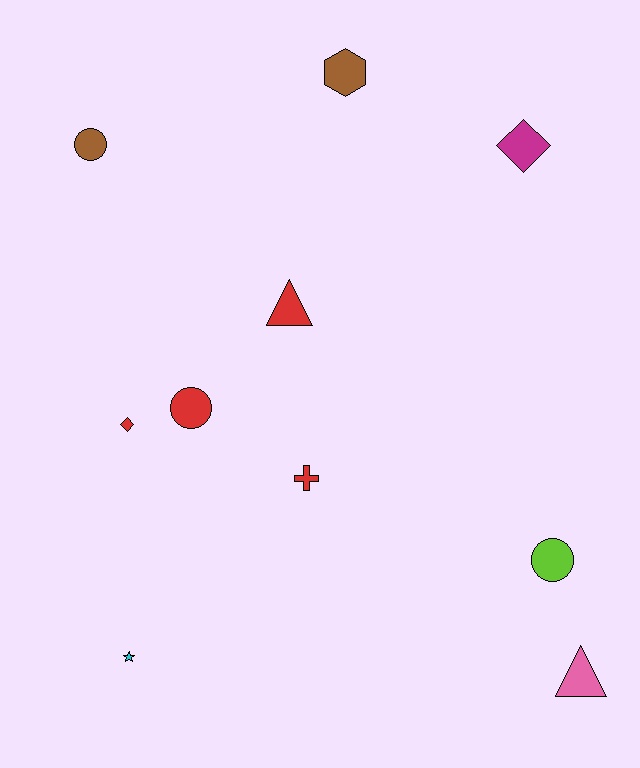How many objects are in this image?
There are 10 objects.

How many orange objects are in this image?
There are no orange objects.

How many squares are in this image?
There are no squares.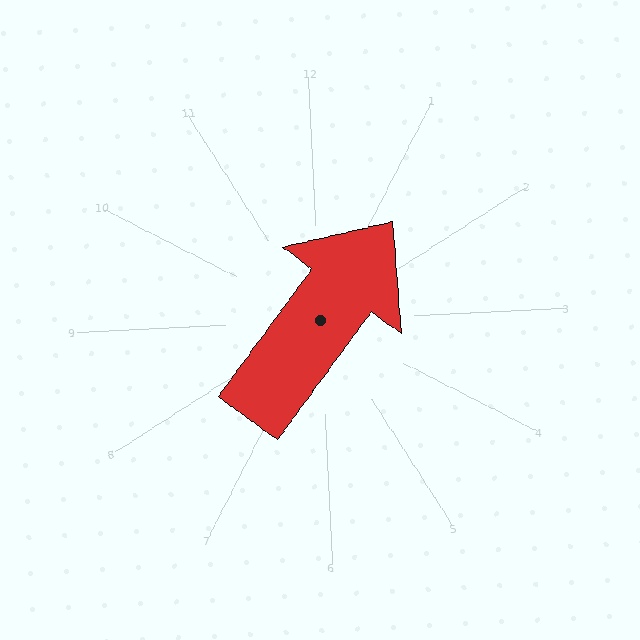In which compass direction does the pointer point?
Northeast.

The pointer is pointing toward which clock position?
Roughly 1 o'clock.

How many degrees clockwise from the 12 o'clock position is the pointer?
Approximately 39 degrees.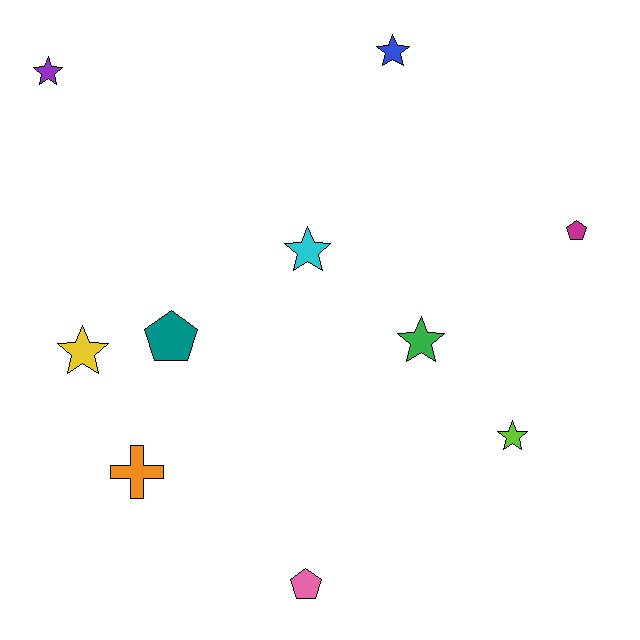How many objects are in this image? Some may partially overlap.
There are 10 objects.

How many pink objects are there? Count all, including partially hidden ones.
There is 1 pink object.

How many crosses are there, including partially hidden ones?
There is 1 cross.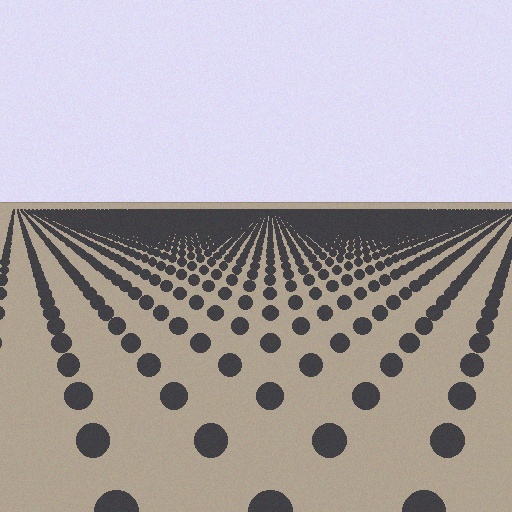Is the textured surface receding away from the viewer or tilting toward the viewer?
The surface is receding away from the viewer. Texture elements get smaller and denser toward the top.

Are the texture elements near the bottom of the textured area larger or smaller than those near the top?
Larger. Near the bottom, elements are closer to the viewer and appear at a bigger on-screen size.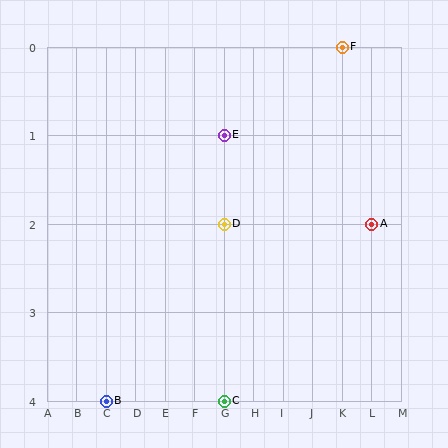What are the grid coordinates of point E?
Point E is at grid coordinates (G, 1).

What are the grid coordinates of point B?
Point B is at grid coordinates (C, 4).